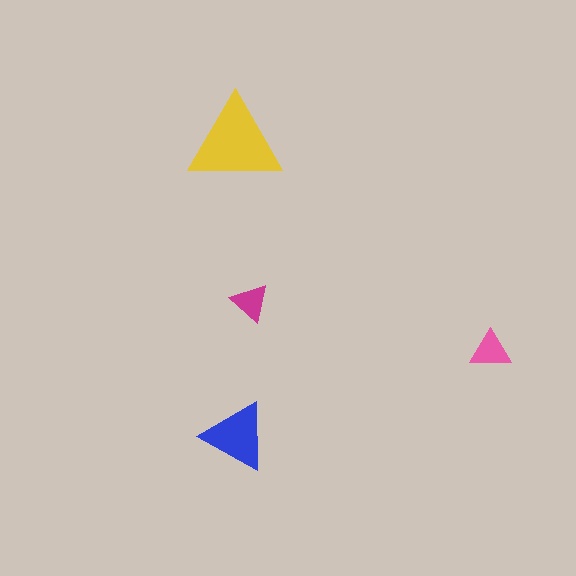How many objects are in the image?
There are 4 objects in the image.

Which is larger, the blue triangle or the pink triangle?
The blue one.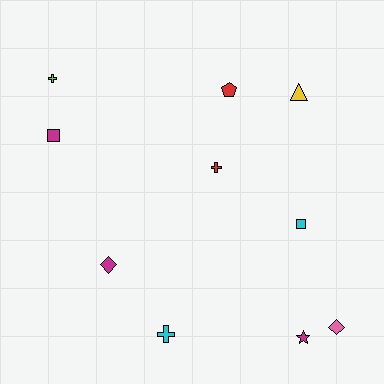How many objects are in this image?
There are 10 objects.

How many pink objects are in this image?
There is 1 pink object.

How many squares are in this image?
There are 2 squares.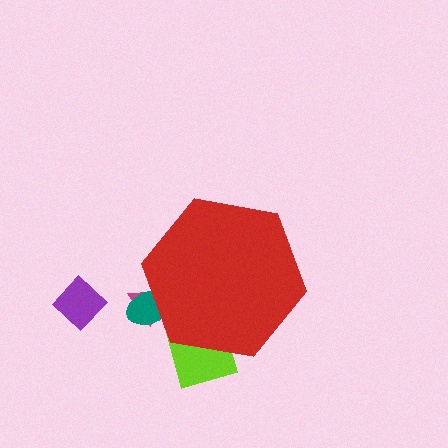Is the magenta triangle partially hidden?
Yes, the magenta triangle is partially hidden behind the red hexagon.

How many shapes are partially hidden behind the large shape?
3 shapes are partially hidden.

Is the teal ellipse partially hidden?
Yes, the teal ellipse is partially hidden behind the red hexagon.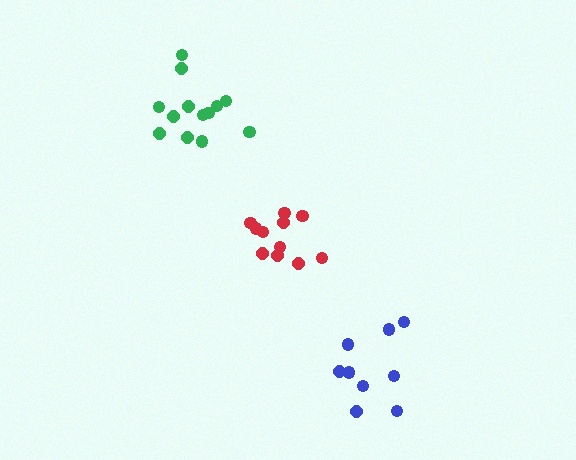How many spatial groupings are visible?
There are 3 spatial groupings.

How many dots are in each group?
Group 1: 13 dots, Group 2: 11 dots, Group 3: 9 dots (33 total).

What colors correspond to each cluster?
The clusters are colored: green, red, blue.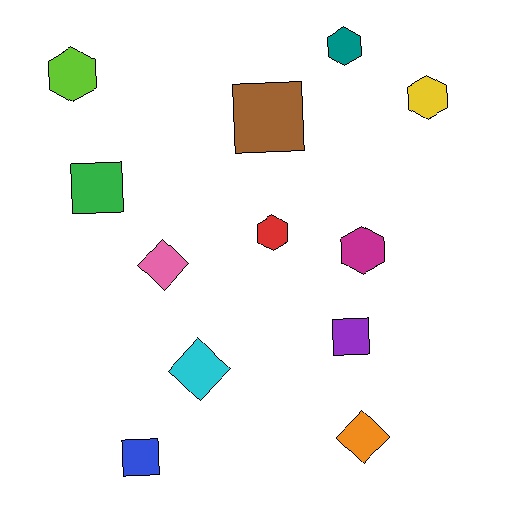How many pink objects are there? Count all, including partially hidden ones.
There is 1 pink object.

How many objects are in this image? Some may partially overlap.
There are 12 objects.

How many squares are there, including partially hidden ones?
There are 4 squares.